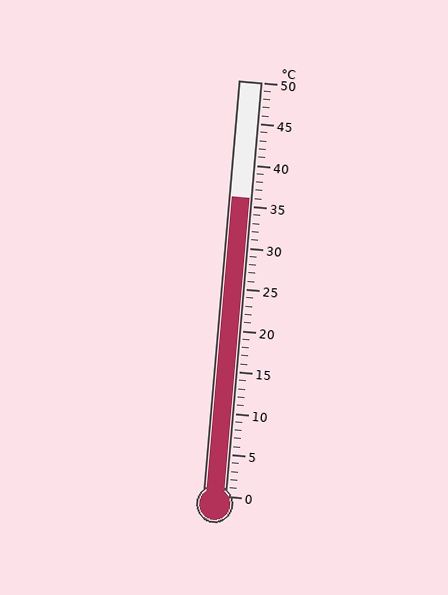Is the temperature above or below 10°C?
The temperature is above 10°C.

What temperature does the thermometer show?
The thermometer shows approximately 36°C.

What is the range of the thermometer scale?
The thermometer scale ranges from 0°C to 50°C.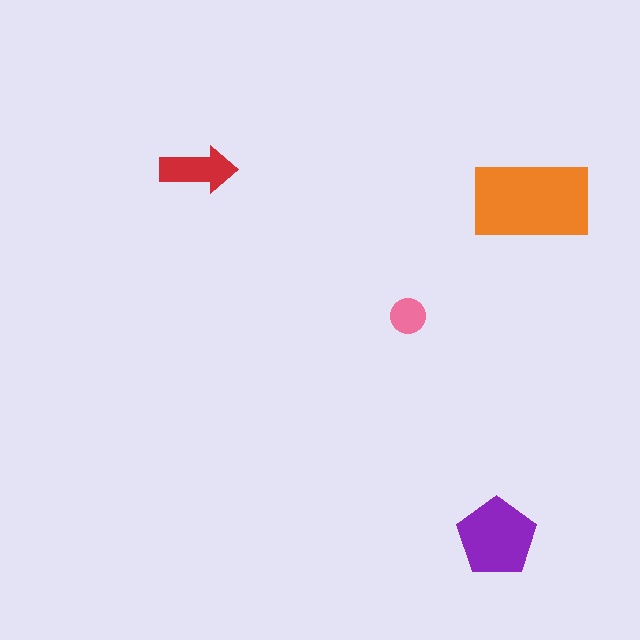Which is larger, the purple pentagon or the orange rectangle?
The orange rectangle.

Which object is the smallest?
The pink circle.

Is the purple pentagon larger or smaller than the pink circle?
Larger.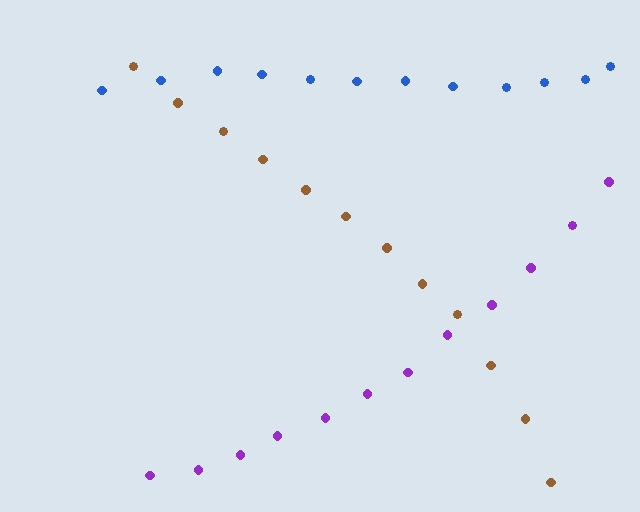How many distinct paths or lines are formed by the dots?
There are 3 distinct paths.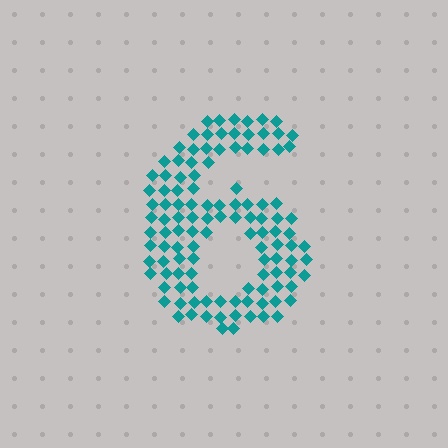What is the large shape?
The large shape is the digit 6.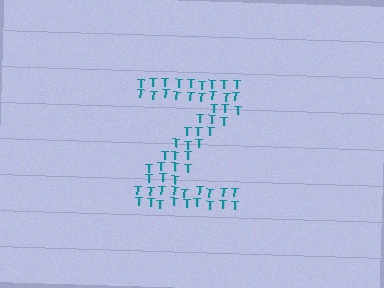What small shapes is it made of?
It is made of small letter T's.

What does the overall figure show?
The overall figure shows the letter Z.